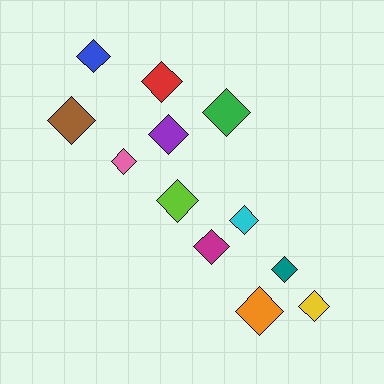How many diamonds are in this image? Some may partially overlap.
There are 12 diamonds.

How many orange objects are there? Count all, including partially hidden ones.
There is 1 orange object.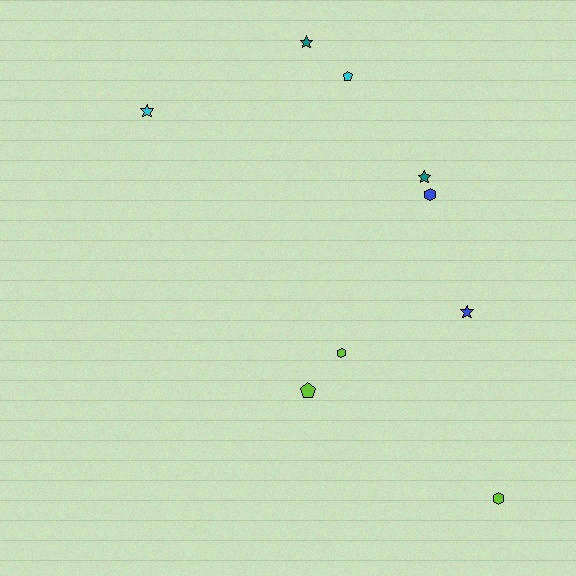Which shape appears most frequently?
Star, with 4 objects.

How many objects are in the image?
There are 9 objects.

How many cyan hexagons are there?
There are no cyan hexagons.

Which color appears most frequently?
Lime, with 3 objects.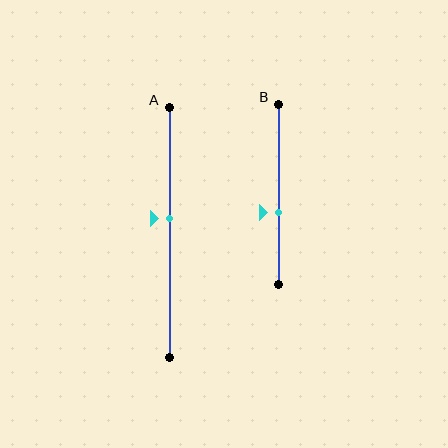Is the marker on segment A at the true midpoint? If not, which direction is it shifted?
No, the marker on segment A is shifted upward by about 6% of the segment length.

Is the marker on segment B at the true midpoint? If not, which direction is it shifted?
No, the marker on segment B is shifted downward by about 10% of the segment length.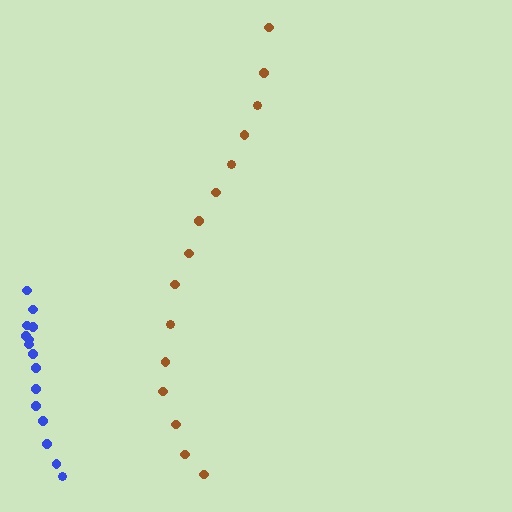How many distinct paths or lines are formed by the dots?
There are 2 distinct paths.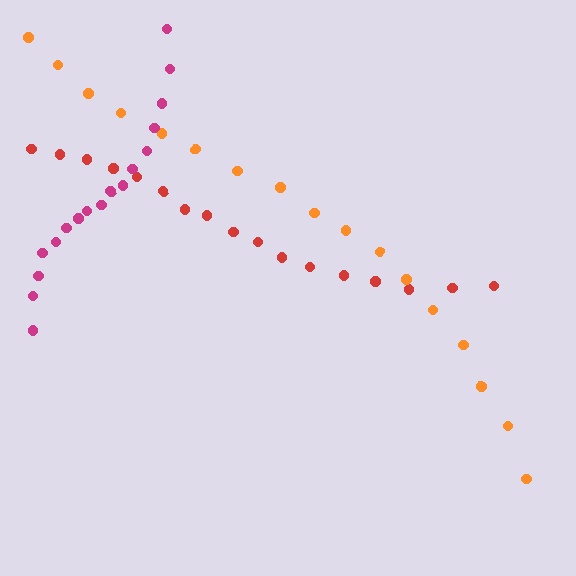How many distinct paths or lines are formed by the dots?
There are 3 distinct paths.